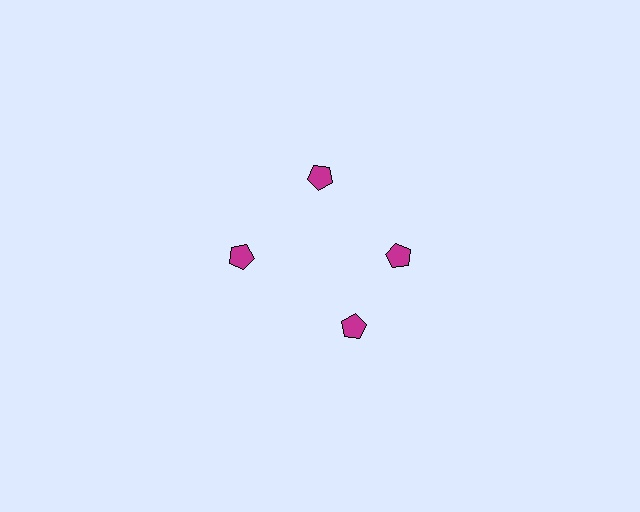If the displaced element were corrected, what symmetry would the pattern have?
It would have 4-fold rotational symmetry — the pattern would map onto itself every 90 degrees.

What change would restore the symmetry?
The symmetry would be restored by rotating it back into even spacing with its neighbors so that all 4 pentagons sit at equal angles and equal distance from the center.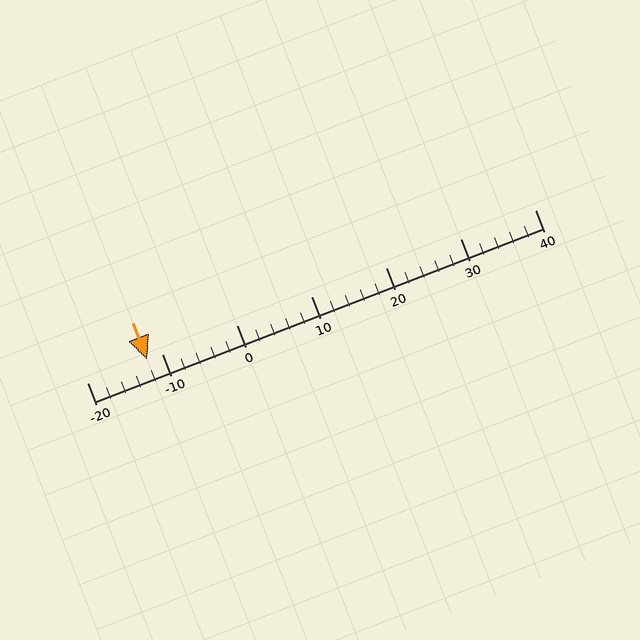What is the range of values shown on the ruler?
The ruler shows values from -20 to 40.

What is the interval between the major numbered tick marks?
The major tick marks are spaced 10 units apart.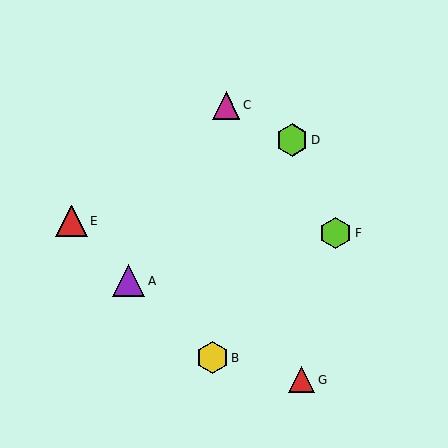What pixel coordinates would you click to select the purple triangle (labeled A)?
Click at (129, 281) to select the purple triangle A.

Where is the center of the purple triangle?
The center of the purple triangle is at (129, 281).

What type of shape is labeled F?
Shape F is a lime hexagon.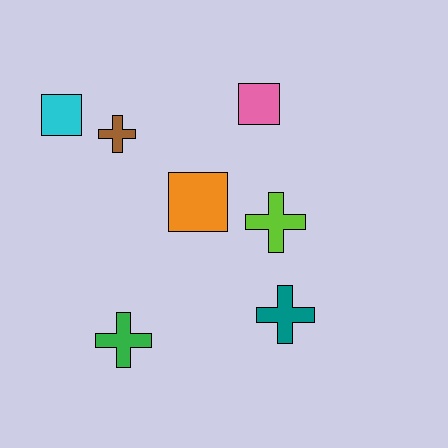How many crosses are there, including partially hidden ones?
There are 4 crosses.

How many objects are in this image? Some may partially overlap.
There are 7 objects.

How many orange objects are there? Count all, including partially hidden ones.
There is 1 orange object.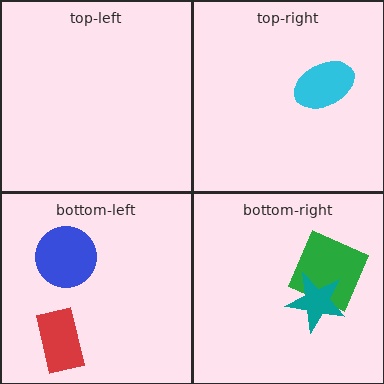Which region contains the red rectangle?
The bottom-left region.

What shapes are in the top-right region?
The cyan ellipse.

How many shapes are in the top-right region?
1.